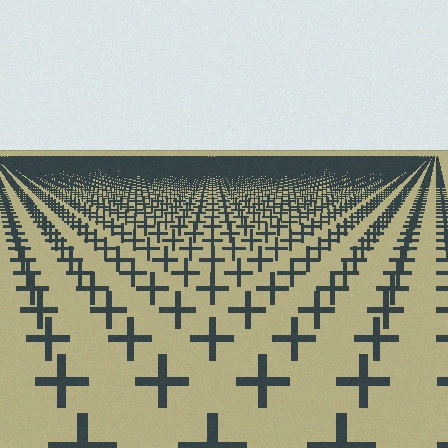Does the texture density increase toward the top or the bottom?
Density increases toward the top.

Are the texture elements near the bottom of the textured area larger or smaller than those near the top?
Larger. Near the bottom, elements are closer to the viewer and appear at a bigger on-screen size.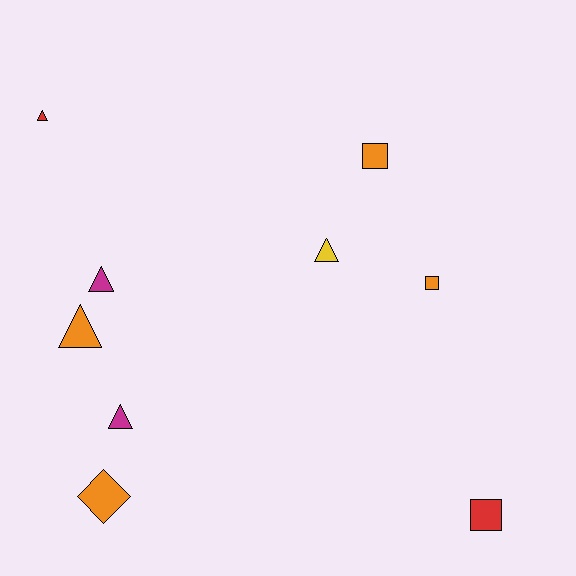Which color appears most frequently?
Orange, with 4 objects.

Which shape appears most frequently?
Triangle, with 5 objects.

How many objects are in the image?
There are 9 objects.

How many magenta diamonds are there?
There are no magenta diamonds.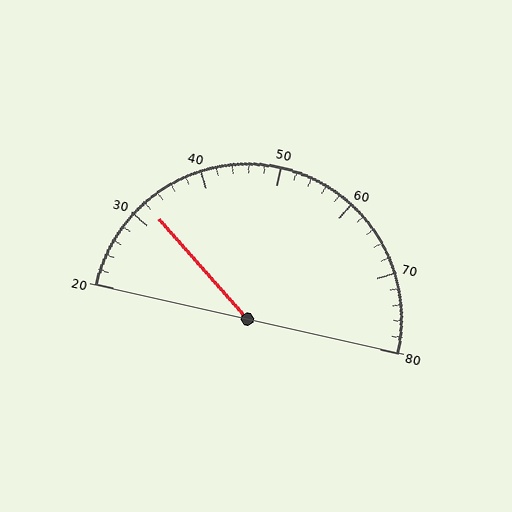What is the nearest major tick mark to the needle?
The nearest major tick mark is 30.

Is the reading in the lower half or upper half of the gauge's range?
The reading is in the lower half of the range (20 to 80).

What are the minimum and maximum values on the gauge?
The gauge ranges from 20 to 80.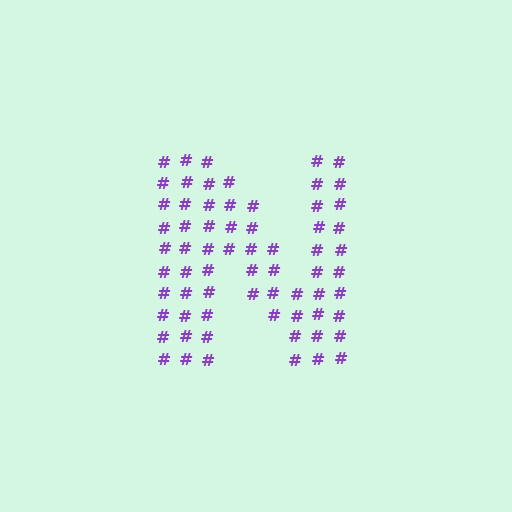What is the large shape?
The large shape is the letter N.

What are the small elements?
The small elements are hash symbols.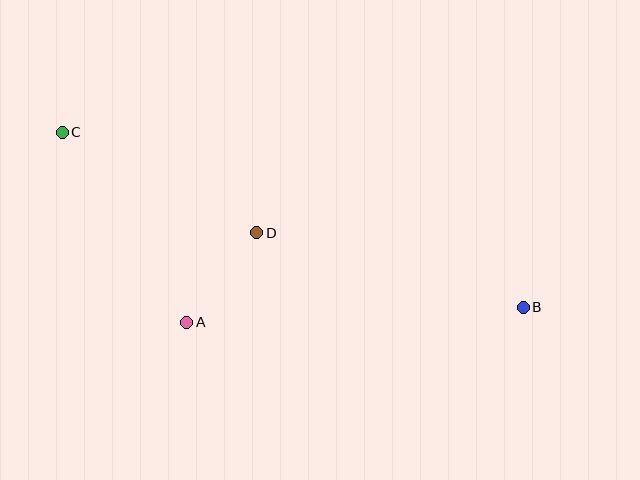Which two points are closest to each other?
Points A and D are closest to each other.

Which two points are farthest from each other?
Points B and C are farthest from each other.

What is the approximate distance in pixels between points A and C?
The distance between A and C is approximately 227 pixels.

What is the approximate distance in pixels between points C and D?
The distance between C and D is approximately 219 pixels.